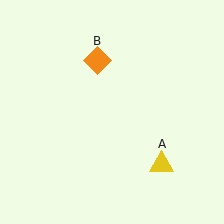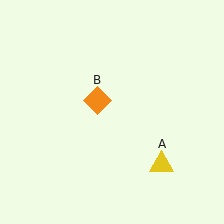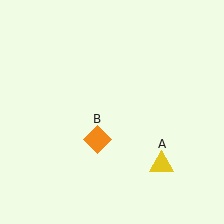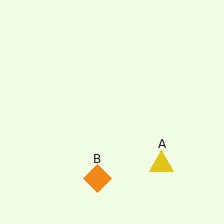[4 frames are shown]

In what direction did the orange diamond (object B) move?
The orange diamond (object B) moved down.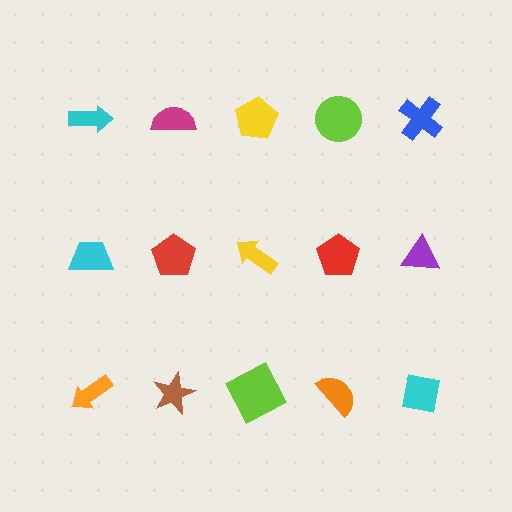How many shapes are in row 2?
5 shapes.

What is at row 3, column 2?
A brown star.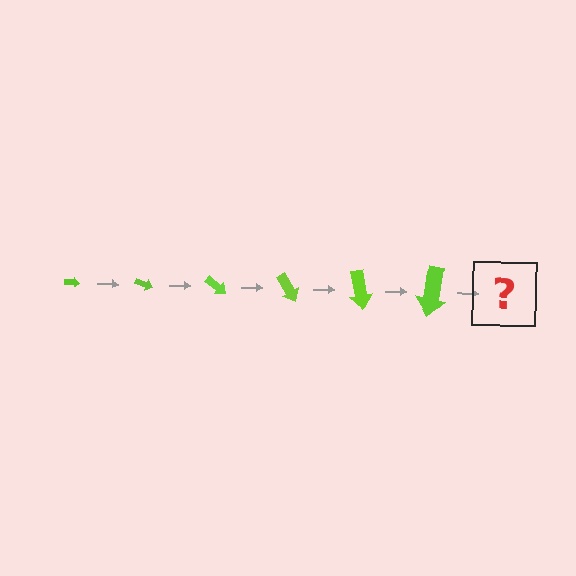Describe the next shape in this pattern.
It should be an arrow, larger than the previous one and rotated 120 degrees from the start.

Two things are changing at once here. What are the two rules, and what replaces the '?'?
The two rules are that the arrow grows larger each step and it rotates 20 degrees each step. The '?' should be an arrow, larger than the previous one and rotated 120 degrees from the start.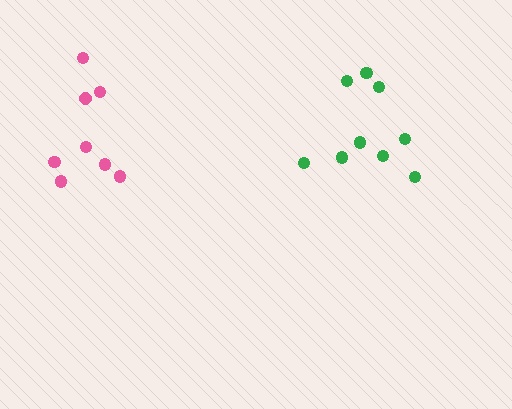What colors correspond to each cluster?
The clusters are colored: green, pink.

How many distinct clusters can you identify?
There are 2 distinct clusters.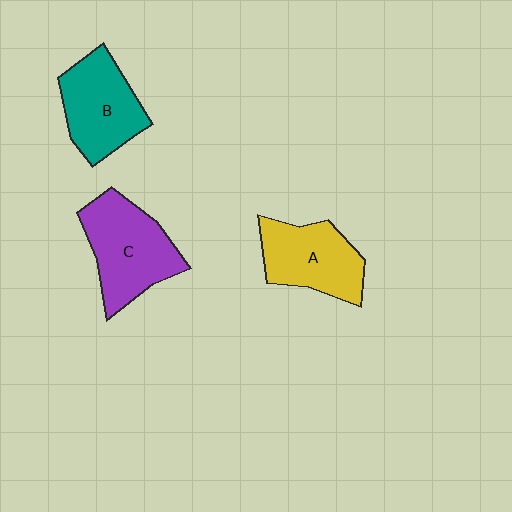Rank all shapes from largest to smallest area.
From largest to smallest: C (purple), B (teal), A (yellow).